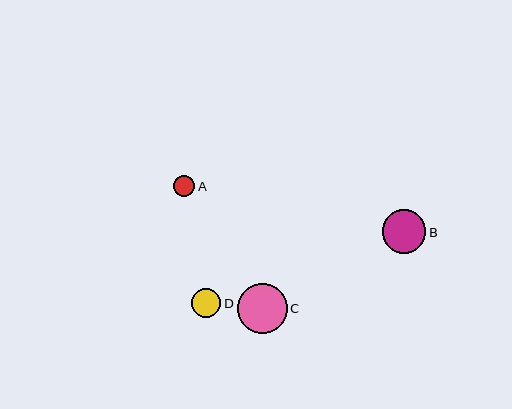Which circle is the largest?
Circle C is the largest with a size of approximately 50 pixels.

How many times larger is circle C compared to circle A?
Circle C is approximately 2.3 times the size of circle A.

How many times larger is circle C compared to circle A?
Circle C is approximately 2.3 times the size of circle A.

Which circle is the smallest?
Circle A is the smallest with a size of approximately 22 pixels.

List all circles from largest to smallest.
From largest to smallest: C, B, D, A.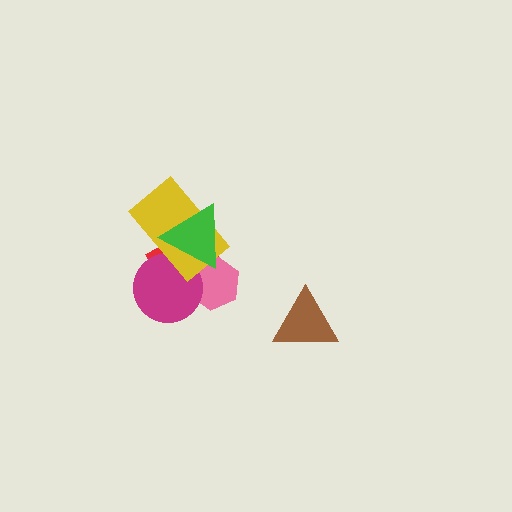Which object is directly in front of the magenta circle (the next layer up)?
The yellow rectangle is directly in front of the magenta circle.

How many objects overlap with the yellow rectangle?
4 objects overlap with the yellow rectangle.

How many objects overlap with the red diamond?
4 objects overlap with the red diamond.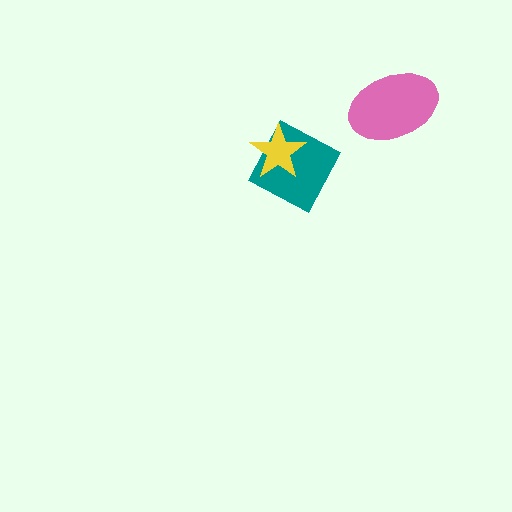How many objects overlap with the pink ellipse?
0 objects overlap with the pink ellipse.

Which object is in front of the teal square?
The yellow star is in front of the teal square.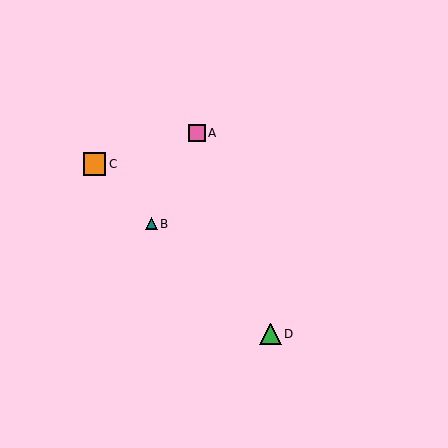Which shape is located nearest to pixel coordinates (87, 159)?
The orange square (labeled C) at (94, 164) is nearest to that location.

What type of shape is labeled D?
Shape D is a green triangle.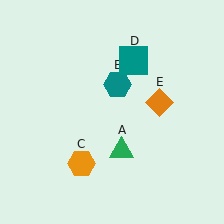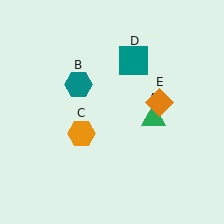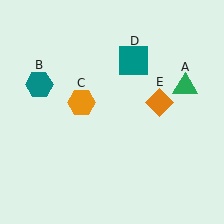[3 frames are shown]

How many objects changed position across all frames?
3 objects changed position: green triangle (object A), teal hexagon (object B), orange hexagon (object C).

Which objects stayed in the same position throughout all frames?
Teal square (object D) and orange diamond (object E) remained stationary.